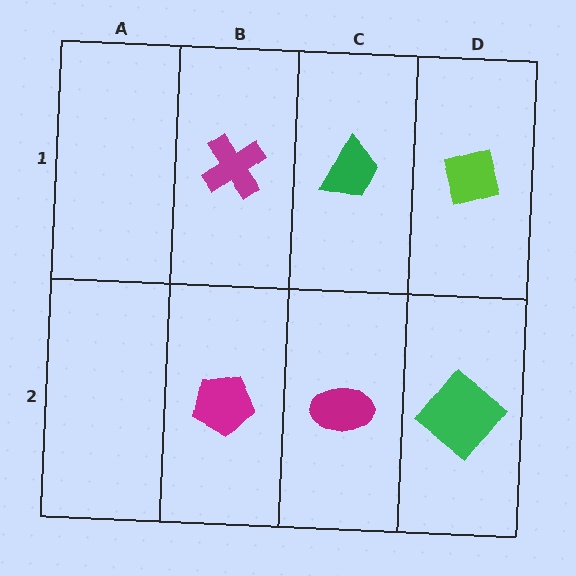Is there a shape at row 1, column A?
No, that cell is empty.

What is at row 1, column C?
A green trapezoid.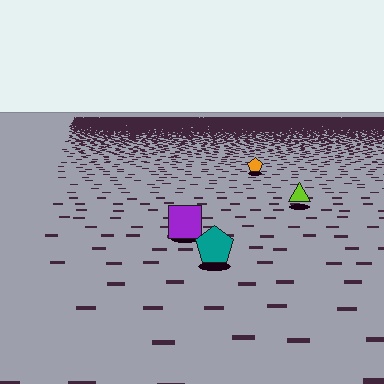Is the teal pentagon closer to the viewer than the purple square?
Yes. The teal pentagon is closer — you can tell from the texture gradient: the ground texture is coarser near it.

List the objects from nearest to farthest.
From nearest to farthest: the teal pentagon, the purple square, the lime triangle, the orange pentagon.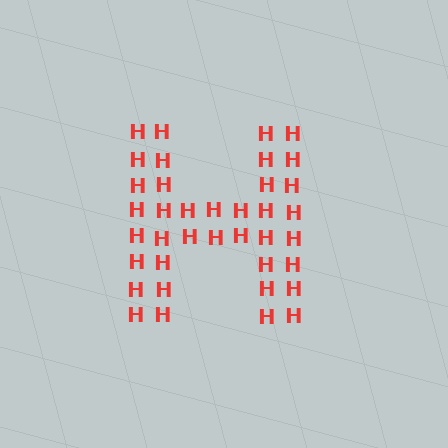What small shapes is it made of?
It is made of small letter H's.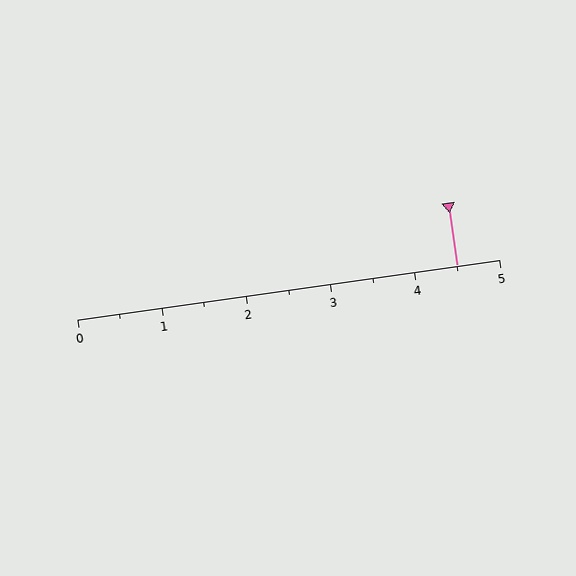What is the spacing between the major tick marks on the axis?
The major ticks are spaced 1 apart.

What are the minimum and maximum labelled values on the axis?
The axis runs from 0 to 5.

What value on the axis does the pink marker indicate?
The marker indicates approximately 4.5.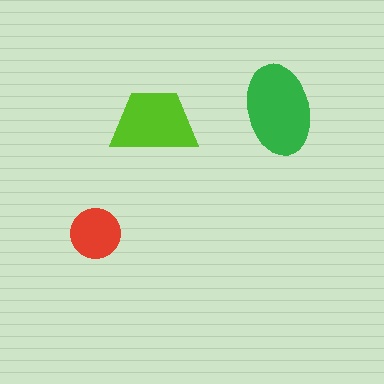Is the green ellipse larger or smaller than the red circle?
Larger.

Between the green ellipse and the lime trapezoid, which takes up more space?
The green ellipse.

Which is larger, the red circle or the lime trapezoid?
The lime trapezoid.